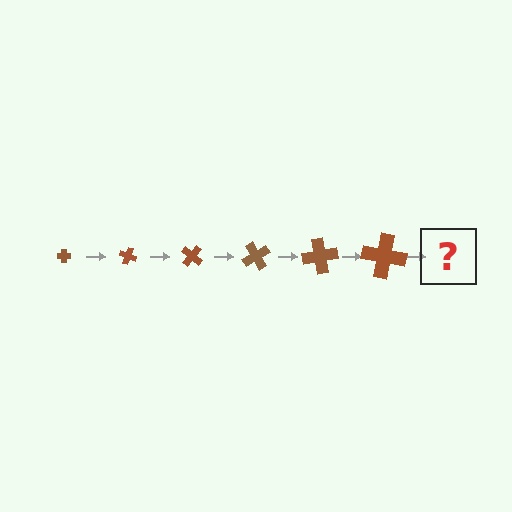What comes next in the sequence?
The next element should be a cross, larger than the previous one and rotated 120 degrees from the start.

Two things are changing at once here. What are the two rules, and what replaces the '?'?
The two rules are that the cross grows larger each step and it rotates 20 degrees each step. The '?' should be a cross, larger than the previous one and rotated 120 degrees from the start.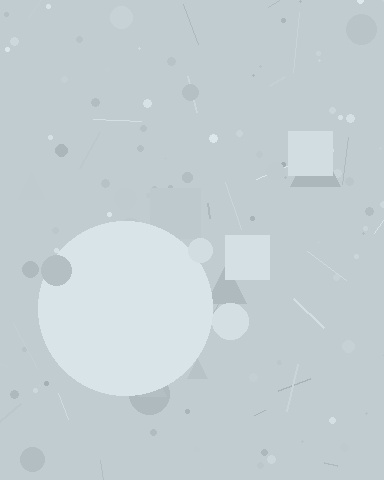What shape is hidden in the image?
A circle is hidden in the image.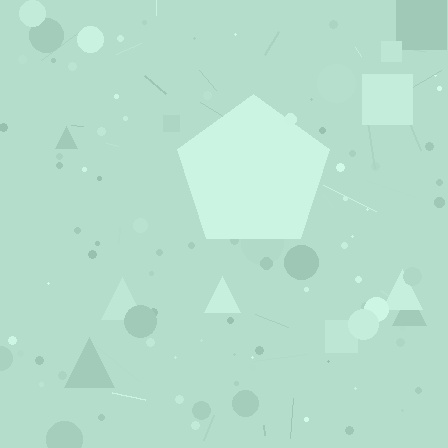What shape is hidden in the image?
A pentagon is hidden in the image.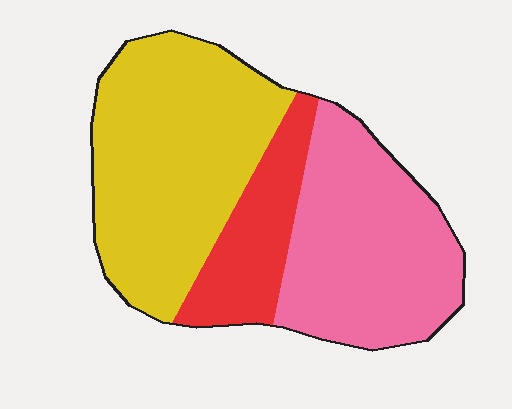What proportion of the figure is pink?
Pink covers 37% of the figure.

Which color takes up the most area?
Yellow, at roughly 45%.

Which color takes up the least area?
Red, at roughly 15%.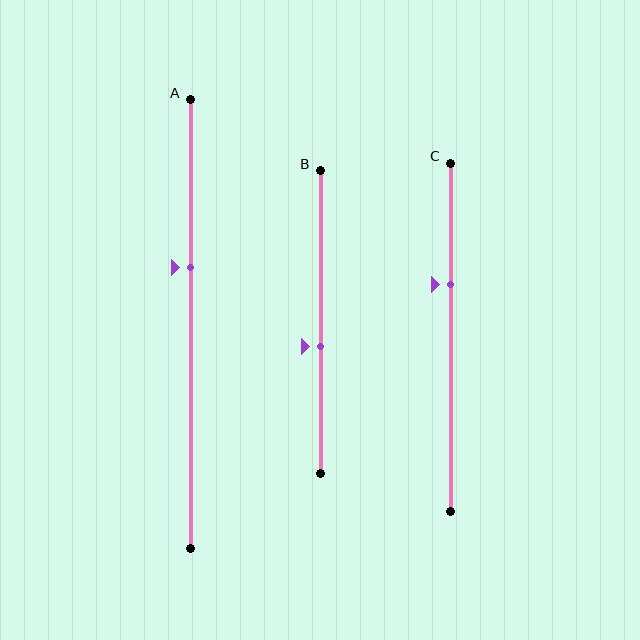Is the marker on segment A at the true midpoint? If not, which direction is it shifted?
No, the marker on segment A is shifted upward by about 12% of the segment length.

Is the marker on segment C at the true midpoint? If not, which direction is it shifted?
No, the marker on segment C is shifted upward by about 15% of the segment length.